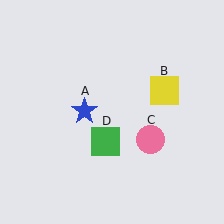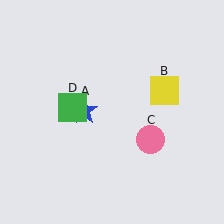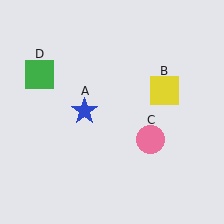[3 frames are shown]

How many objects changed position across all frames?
1 object changed position: green square (object D).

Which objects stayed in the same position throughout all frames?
Blue star (object A) and yellow square (object B) and pink circle (object C) remained stationary.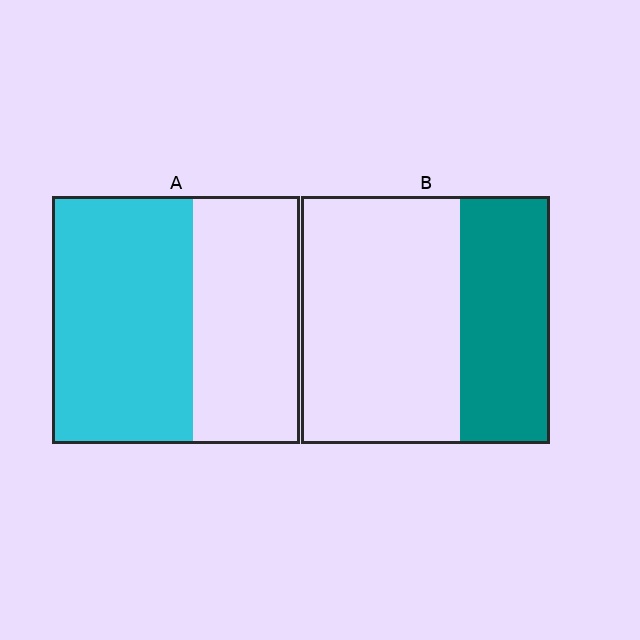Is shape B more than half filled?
No.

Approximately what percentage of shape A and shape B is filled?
A is approximately 55% and B is approximately 35%.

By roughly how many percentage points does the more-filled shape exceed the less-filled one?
By roughly 20 percentage points (A over B).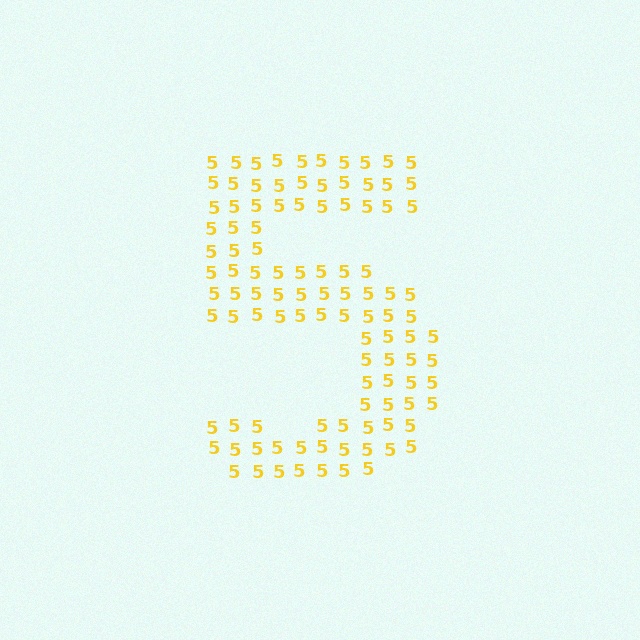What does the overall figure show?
The overall figure shows the digit 5.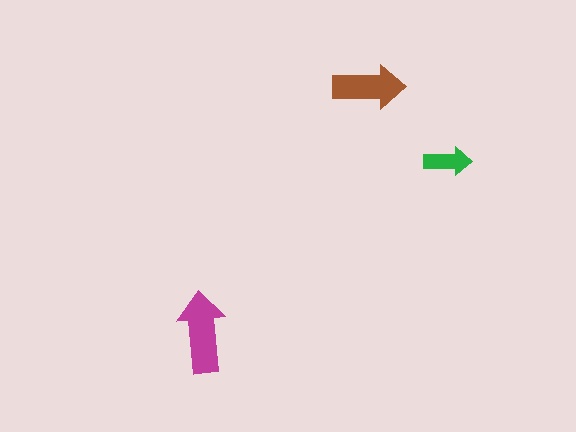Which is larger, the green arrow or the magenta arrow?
The magenta one.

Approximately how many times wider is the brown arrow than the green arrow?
About 1.5 times wider.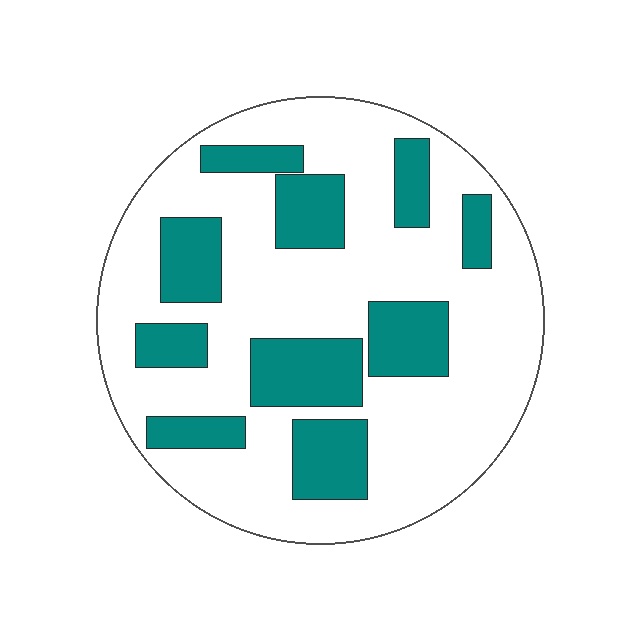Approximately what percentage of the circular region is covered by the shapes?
Approximately 30%.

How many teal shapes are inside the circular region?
10.